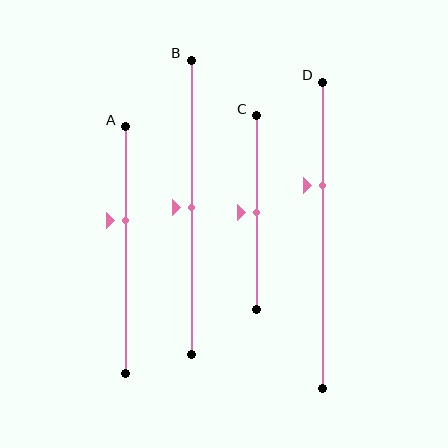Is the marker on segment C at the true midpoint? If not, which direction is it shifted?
Yes, the marker on segment C is at the true midpoint.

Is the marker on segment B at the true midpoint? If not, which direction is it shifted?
Yes, the marker on segment B is at the true midpoint.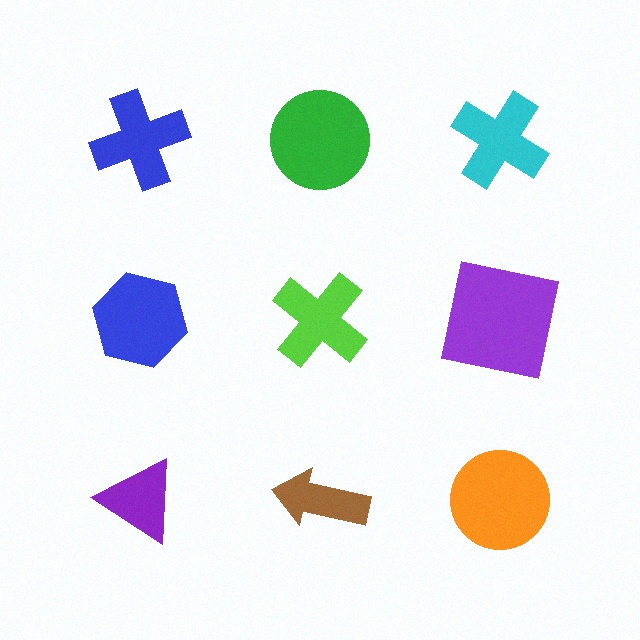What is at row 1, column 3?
A cyan cross.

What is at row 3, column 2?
A brown arrow.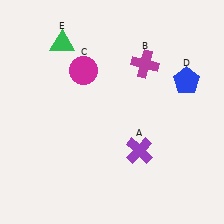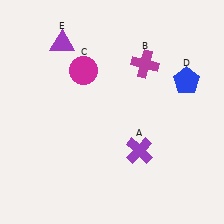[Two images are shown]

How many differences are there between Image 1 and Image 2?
There is 1 difference between the two images.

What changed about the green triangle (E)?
In Image 1, E is green. In Image 2, it changed to purple.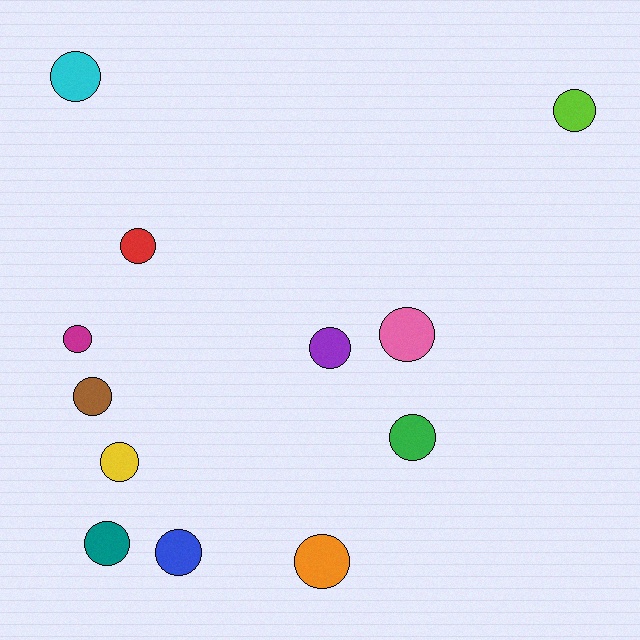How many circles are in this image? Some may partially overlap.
There are 12 circles.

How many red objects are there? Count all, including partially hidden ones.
There is 1 red object.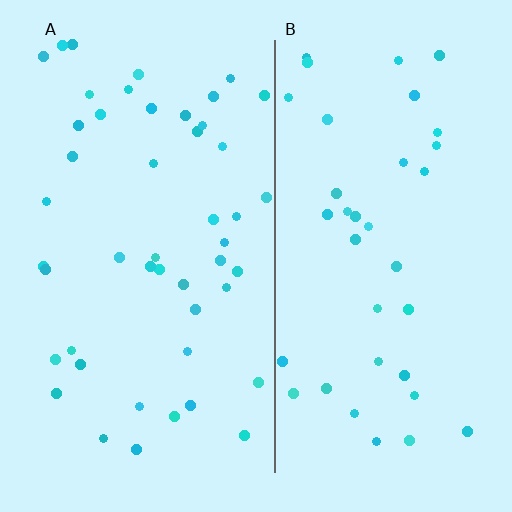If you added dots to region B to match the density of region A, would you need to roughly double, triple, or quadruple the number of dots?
Approximately double.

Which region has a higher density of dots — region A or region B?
A (the left).